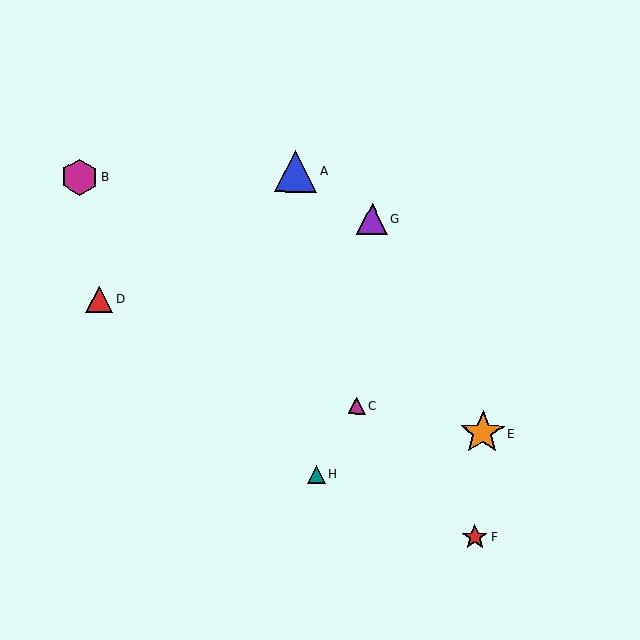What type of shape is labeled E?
Shape E is an orange star.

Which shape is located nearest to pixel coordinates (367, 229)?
The purple triangle (labeled G) at (372, 219) is nearest to that location.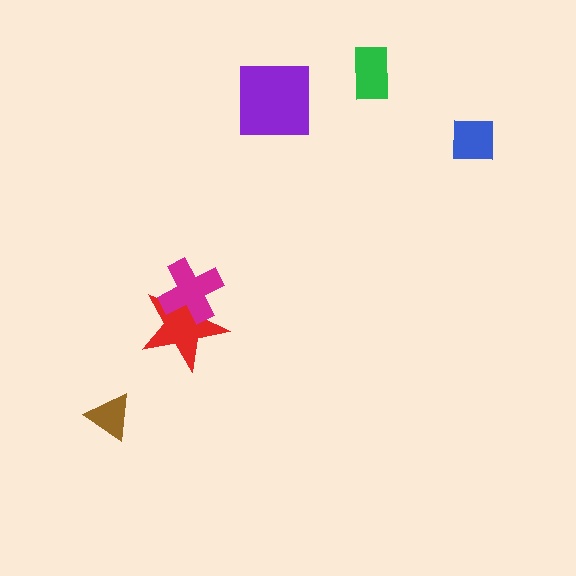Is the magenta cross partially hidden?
No, no other shape covers it.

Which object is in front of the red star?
The magenta cross is in front of the red star.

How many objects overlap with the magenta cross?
1 object overlaps with the magenta cross.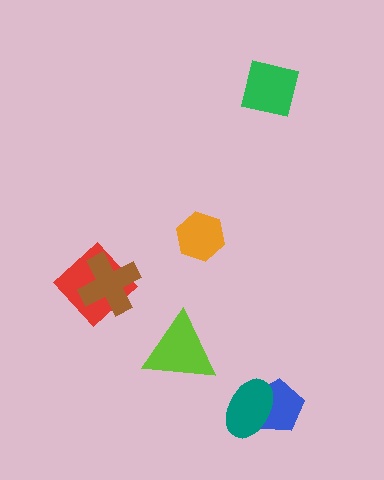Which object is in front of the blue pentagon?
The teal ellipse is in front of the blue pentagon.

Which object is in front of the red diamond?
The brown cross is in front of the red diamond.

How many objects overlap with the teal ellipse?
1 object overlaps with the teal ellipse.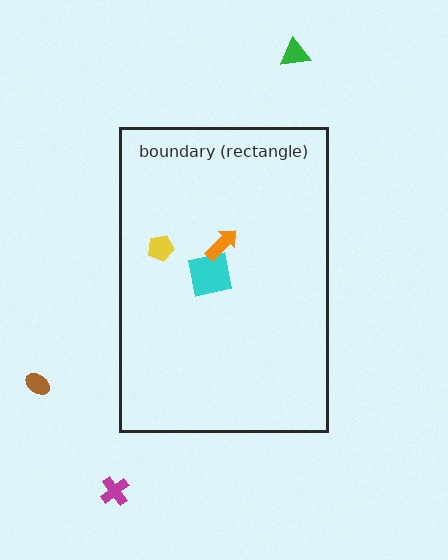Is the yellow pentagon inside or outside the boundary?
Inside.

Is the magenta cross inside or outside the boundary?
Outside.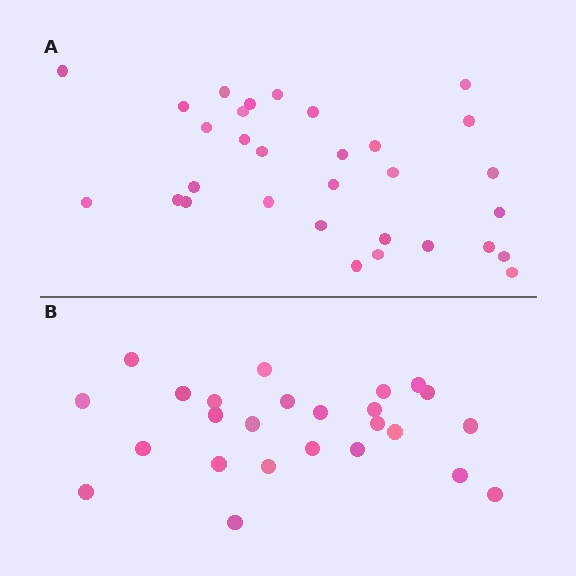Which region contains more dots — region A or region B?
Region A (the top region) has more dots.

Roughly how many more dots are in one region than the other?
Region A has about 6 more dots than region B.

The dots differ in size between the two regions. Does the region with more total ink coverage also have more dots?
No. Region B has more total ink coverage because its dots are larger, but region A actually contains more individual dots. Total area can be misleading — the number of items is what matters here.